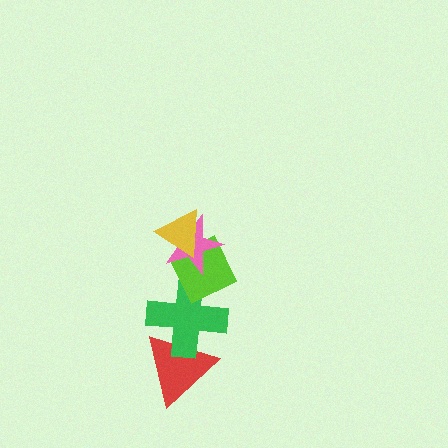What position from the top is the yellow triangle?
The yellow triangle is 1st from the top.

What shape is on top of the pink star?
The yellow triangle is on top of the pink star.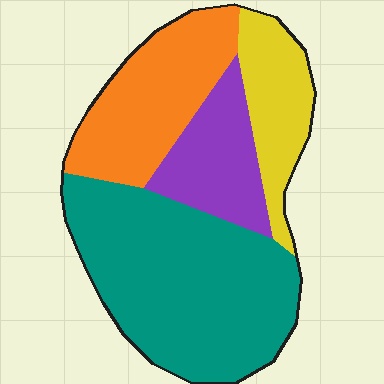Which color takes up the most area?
Teal, at roughly 45%.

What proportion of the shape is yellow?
Yellow takes up less than a quarter of the shape.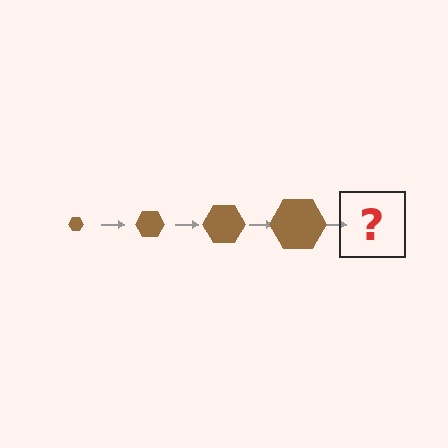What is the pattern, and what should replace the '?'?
The pattern is that the hexagon gets progressively larger each step. The '?' should be a brown hexagon, larger than the previous one.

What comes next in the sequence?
The next element should be a brown hexagon, larger than the previous one.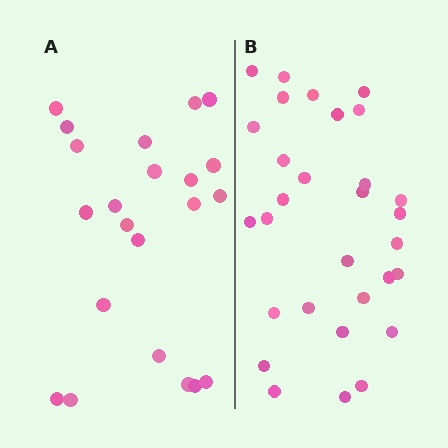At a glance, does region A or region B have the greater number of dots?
Region B (the right region) has more dots.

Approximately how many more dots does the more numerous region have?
Region B has roughly 8 or so more dots than region A.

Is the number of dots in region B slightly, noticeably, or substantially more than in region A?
Region B has noticeably more, but not dramatically so. The ratio is roughly 1.4 to 1.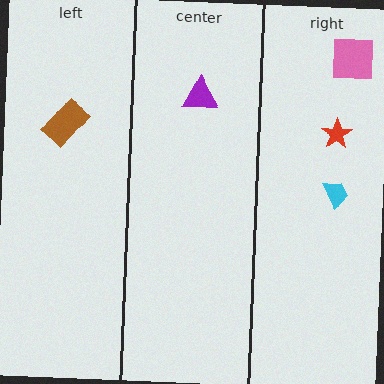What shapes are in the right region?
The cyan trapezoid, the red star, the pink square.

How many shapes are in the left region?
1.